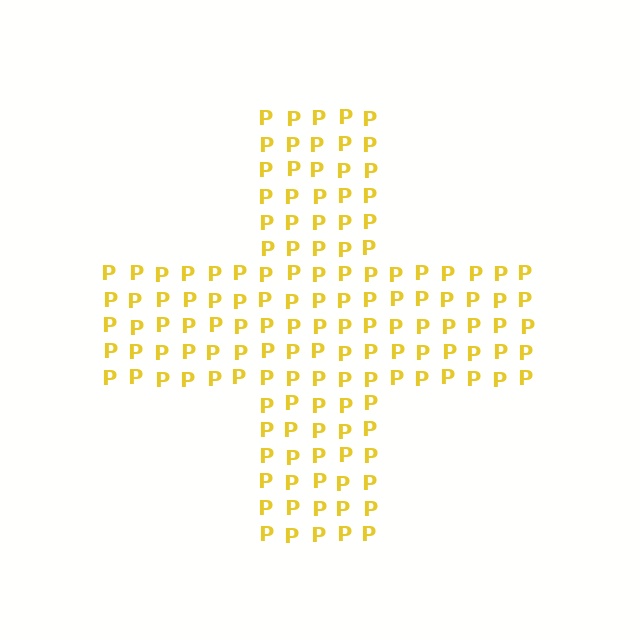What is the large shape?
The large shape is a cross.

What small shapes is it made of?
It is made of small letter P's.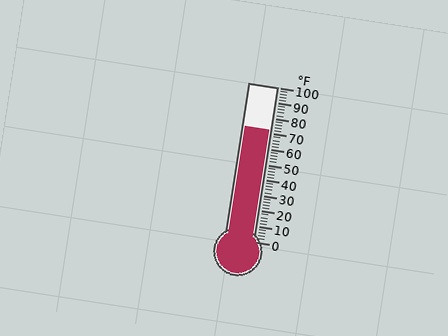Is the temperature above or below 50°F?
The temperature is above 50°F.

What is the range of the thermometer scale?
The thermometer scale ranges from 0°F to 100°F.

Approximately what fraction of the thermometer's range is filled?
The thermometer is filled to approximately 70% of its range.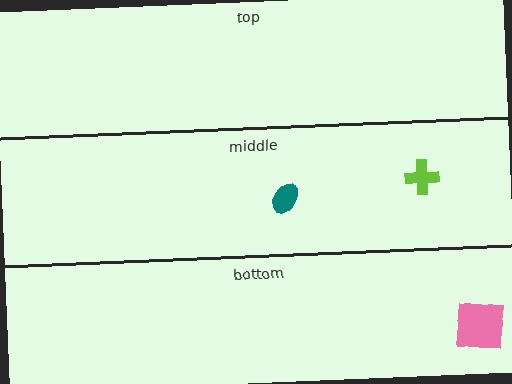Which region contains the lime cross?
The middle region.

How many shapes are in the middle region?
2.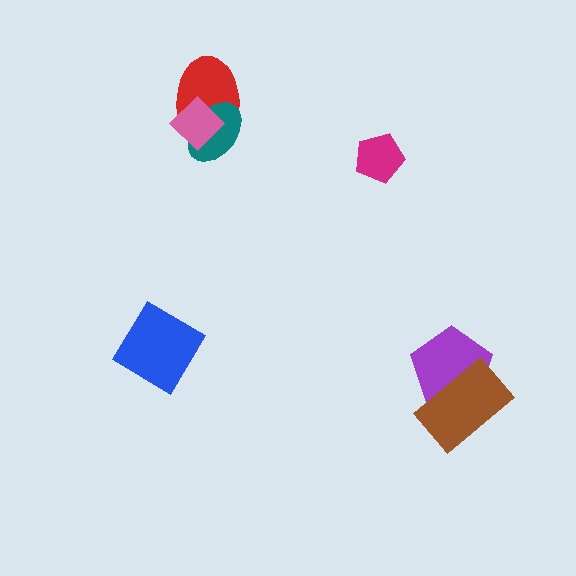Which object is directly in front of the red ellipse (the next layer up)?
The teal ellipse is directly in front of the red ellipse.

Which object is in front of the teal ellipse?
The pink diamond is in front of the teal ellipse.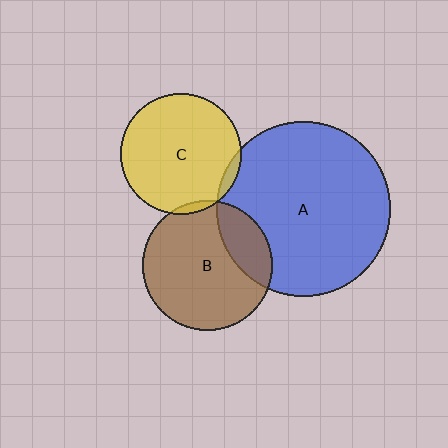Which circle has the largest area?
Circle A (blue).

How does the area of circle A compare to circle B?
Approximately 1.8 times.